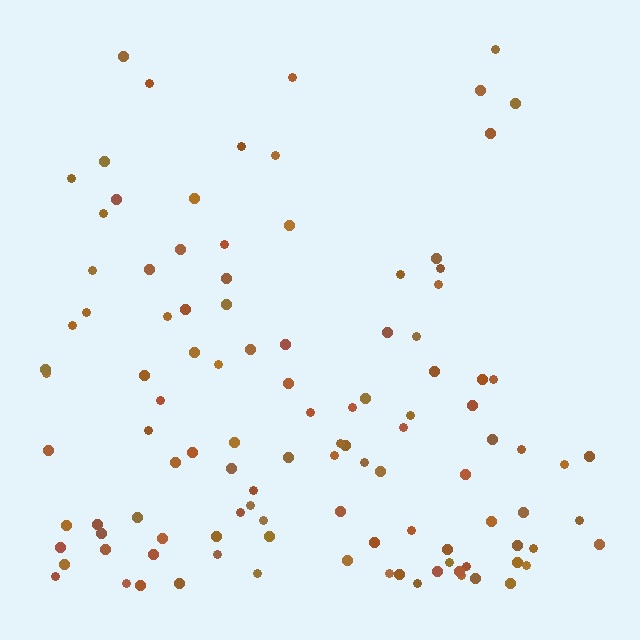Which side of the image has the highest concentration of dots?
The bottom.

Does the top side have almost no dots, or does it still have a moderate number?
Still a moderate number, just noticeably fewer than the bottom.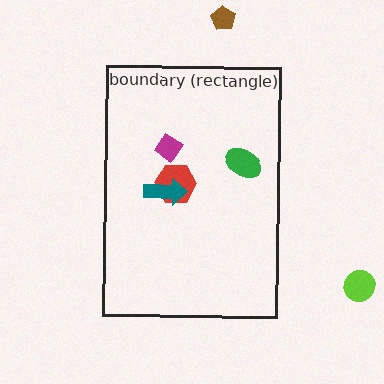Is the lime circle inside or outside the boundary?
Outside.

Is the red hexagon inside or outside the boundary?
Inside.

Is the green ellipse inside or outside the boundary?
Inside.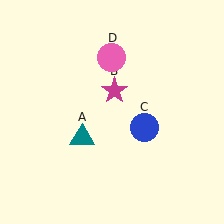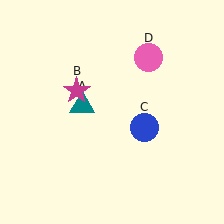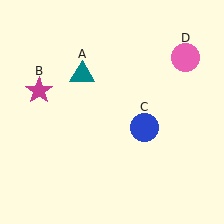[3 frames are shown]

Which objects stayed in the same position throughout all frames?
Blue circle (object C) remained stationary.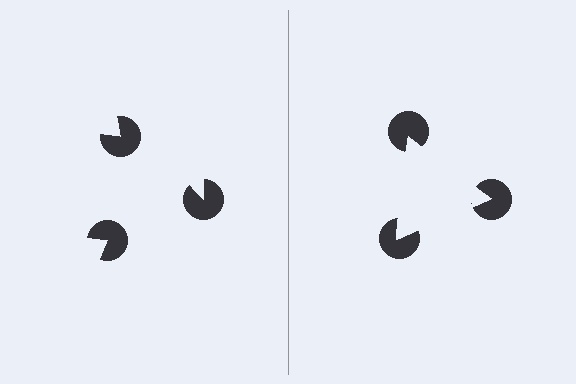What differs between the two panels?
The pac-man discs are positioned identically on both sides; only the wedge orientations differ. On the right they align to a triangle; on the left they are misaligned.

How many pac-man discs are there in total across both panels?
6 — 3 on each side.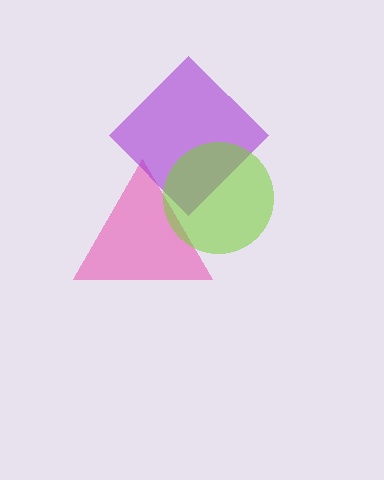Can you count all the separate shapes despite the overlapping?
Yes, there are 3 separate shapes.